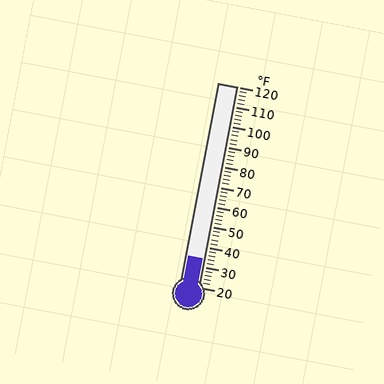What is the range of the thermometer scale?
The thermometer scale ranges from 20°F to 120°F.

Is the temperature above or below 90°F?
The temperature is below 90°F.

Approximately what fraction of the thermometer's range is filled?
The thermometer is filled to approximately 15% of its range.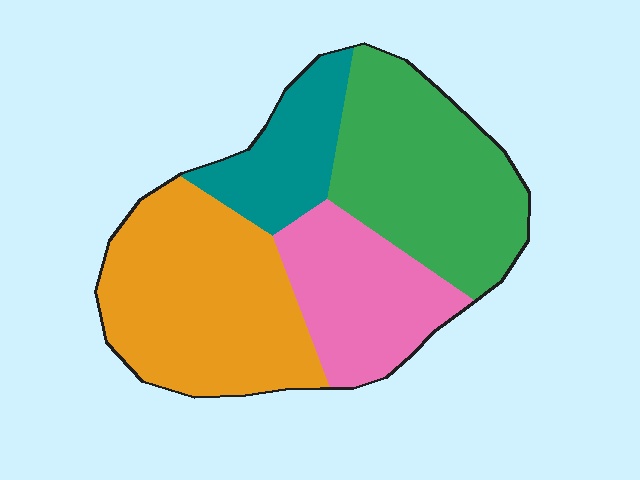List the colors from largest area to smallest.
From largest to smallest: orange, green, pink, teal.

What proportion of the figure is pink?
Pink takes up between a sixth and a third of the figure.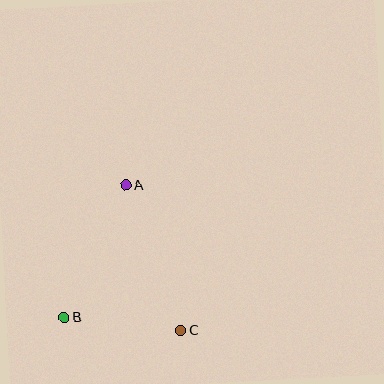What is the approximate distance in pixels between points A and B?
The distance between A and B is approximately 146 pixels.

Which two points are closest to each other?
Points B and C are closest to each other.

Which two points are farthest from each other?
Points A and C are farthest from each other.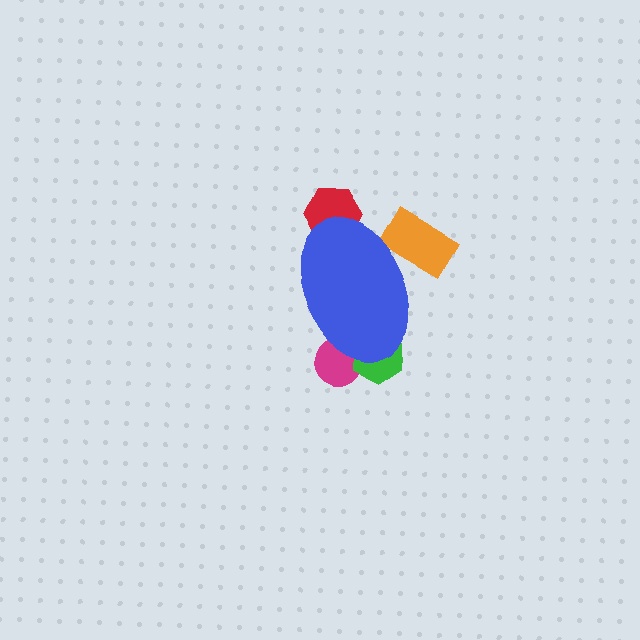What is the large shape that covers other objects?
A blue ellipse.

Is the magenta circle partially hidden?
Yes, the magenta circle is partially hidden behind the blue ellipse.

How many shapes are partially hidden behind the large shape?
4 shapes are partially hidden.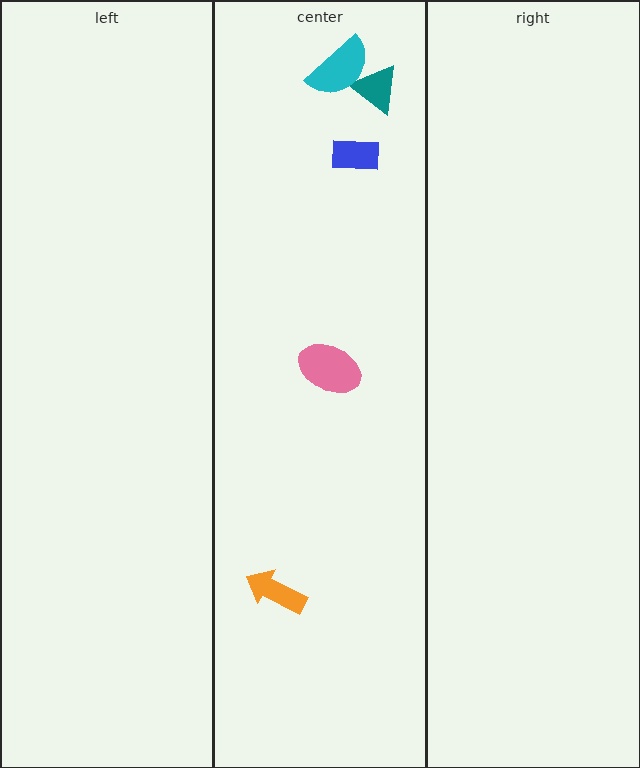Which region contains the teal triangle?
The center region.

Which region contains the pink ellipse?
The center region.